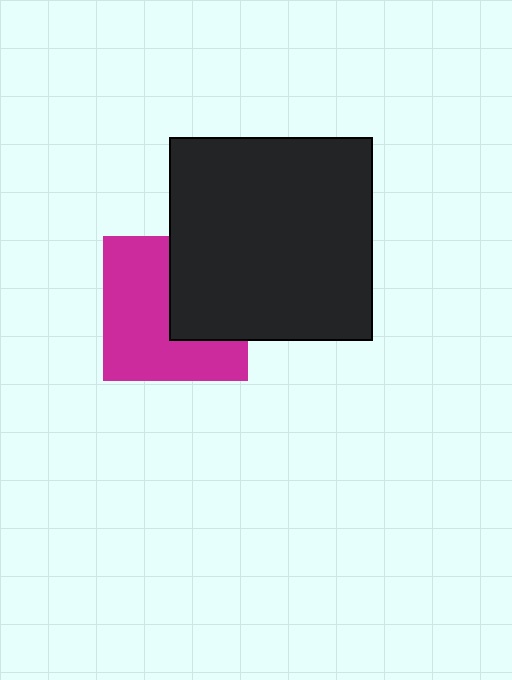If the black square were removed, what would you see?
You would see the complete magenta square.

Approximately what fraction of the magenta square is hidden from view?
Roughly 39% of the magenta square is hidden behind the black square.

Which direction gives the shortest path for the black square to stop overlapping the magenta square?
Moving right gives the shortest separation.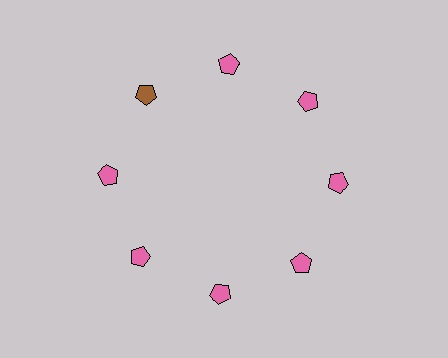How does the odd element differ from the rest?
It has a different color: brown instead of pink.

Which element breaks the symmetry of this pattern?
The brown pentagon at roughly the 10 o'clock position breaks the symmetry. All other shapes are pink pentagons.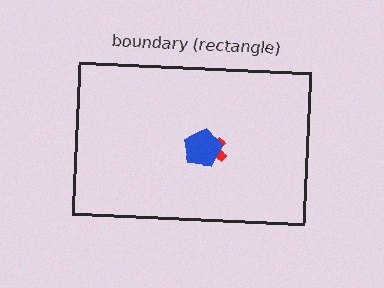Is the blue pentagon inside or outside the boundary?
Inside.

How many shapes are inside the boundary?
2 inside, 0 outside.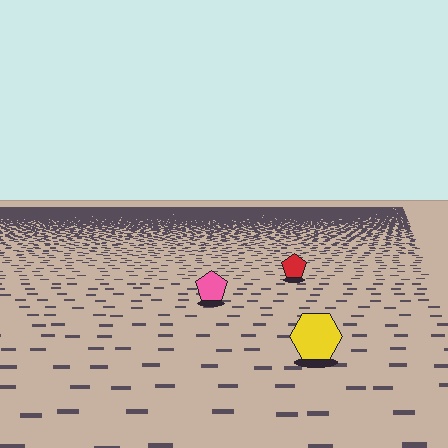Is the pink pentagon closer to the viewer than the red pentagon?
Yes. The pink pentagon is closer — you can tell from the texture gradient: the ground texture is coarser near it.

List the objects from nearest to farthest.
From nearest to farthest: the yellow hexagon, the pink pentagon, the red pentagon.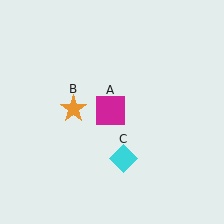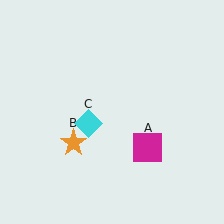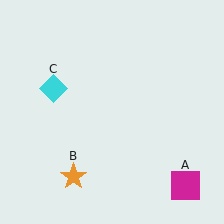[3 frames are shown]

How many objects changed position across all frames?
3 objects changed position: magenta square (object A), orange star (object B), cyan diamond (object C).